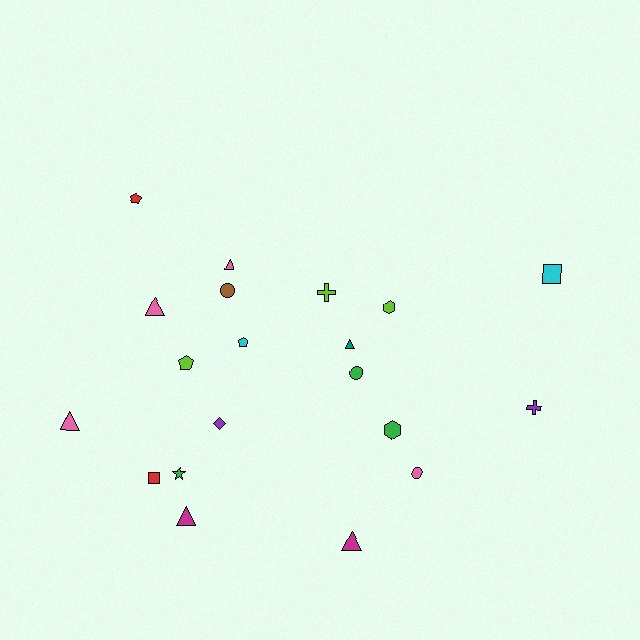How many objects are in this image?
There are 20 objects.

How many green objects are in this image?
There are 3 green objects.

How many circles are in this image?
There are 3 circles.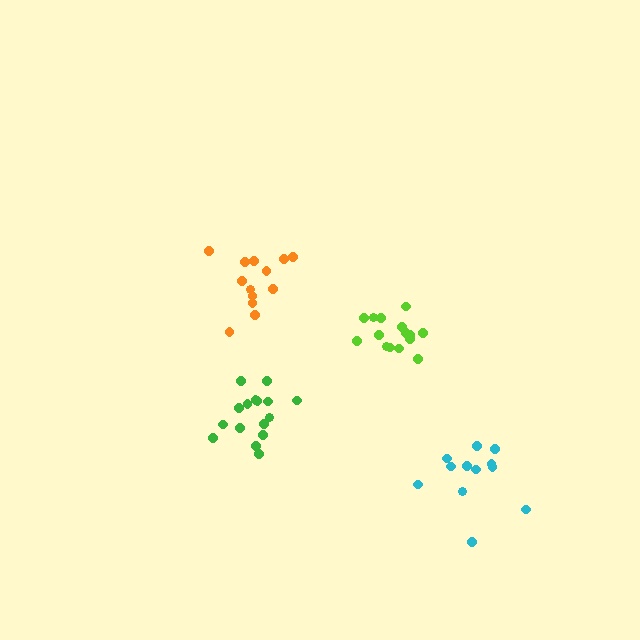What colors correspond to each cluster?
The clusters are colored: green, lime, orange, cyan.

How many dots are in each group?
Group 1: 16 dots, Group 2: 16 dots, Group 3: 13 dots, Group 4: 12 dots (57 total).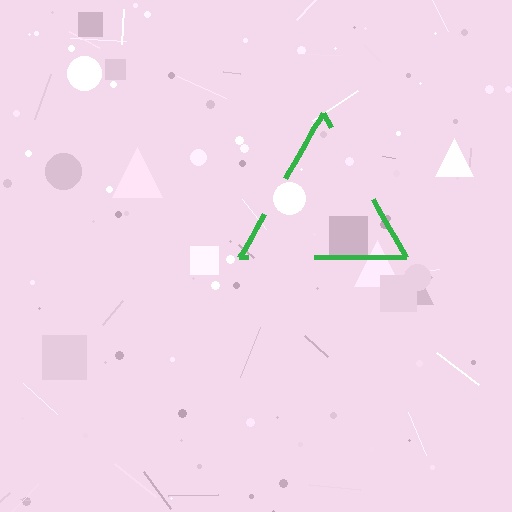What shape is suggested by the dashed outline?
The dashed outline suggests a triangle.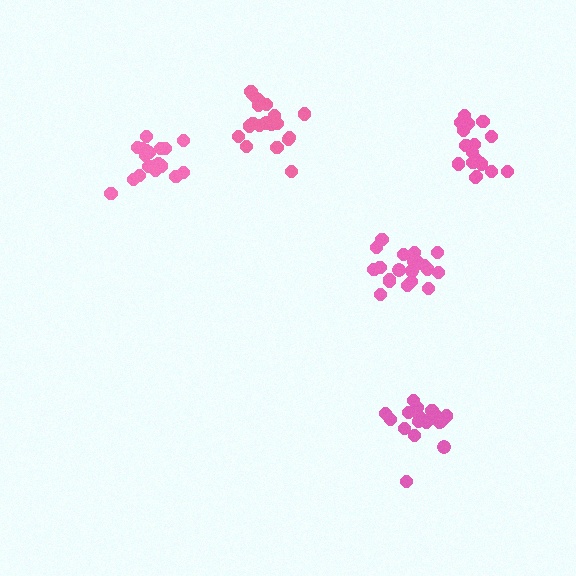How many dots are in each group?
Group 1: 21 dots, Group 2: 19 dots, Group 3: 20 dots, Group 4: 20 dots, Group 5: 18 dots (98 total).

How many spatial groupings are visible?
There are 5 spatial groupings.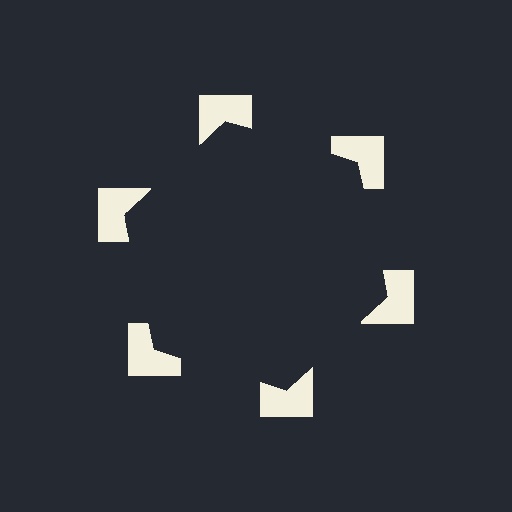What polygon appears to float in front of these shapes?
An illusory hexagon — its edges are inferred from the aligned wedge cuts in the notched squares, not physically drawn.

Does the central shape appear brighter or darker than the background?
It typically appears slightly darker than the background, even though no actual brightness change is drawn.